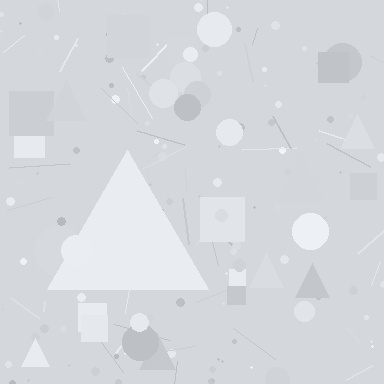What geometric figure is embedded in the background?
A triangle is embedded in the background.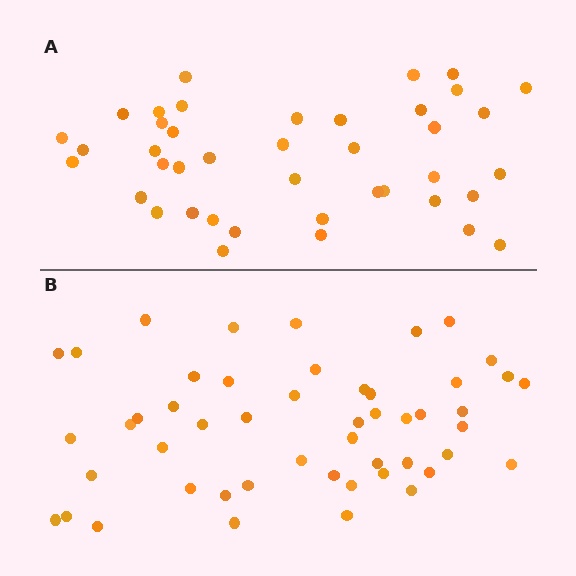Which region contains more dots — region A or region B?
Region B (the bottom region) has more dots.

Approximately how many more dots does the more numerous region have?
Region B has roughly 8 or so more dots than region A.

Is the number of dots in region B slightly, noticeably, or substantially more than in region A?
Region B has only slightly more — the two regions are fairly close. The ratio is roughly 1.2 to 1.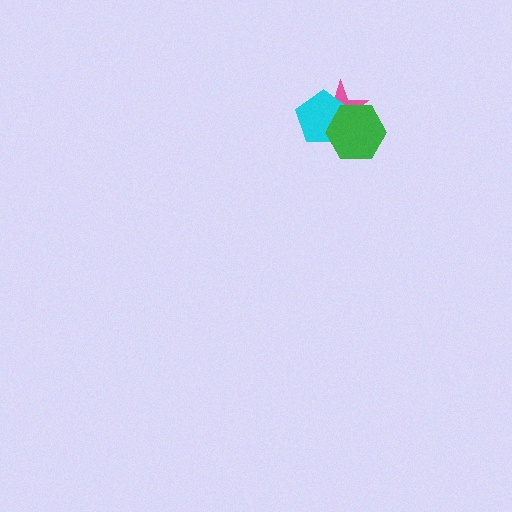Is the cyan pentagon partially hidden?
Yes, it is partially covered by another shape.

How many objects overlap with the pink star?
2 objects overlap with the pink star.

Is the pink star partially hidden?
Yes, it is partially covered by another shape.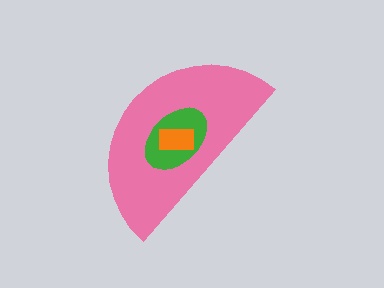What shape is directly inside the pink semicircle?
The green ellipse.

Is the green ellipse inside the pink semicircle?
Yes.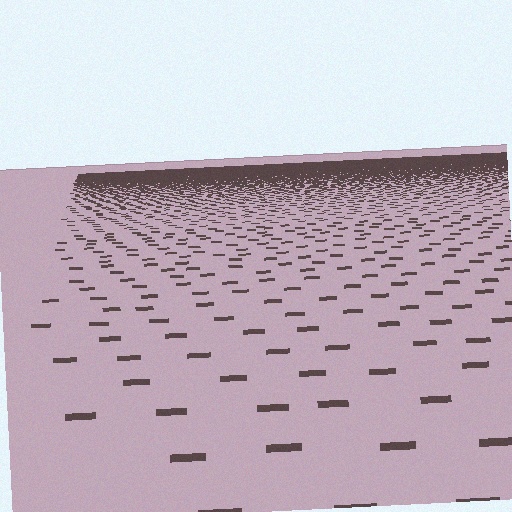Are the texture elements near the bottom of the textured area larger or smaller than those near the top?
Larger. Near the bottom, elements are closer to the viewer and appear at a bigger on-screen size.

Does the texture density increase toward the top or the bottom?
Density increases toward the top.